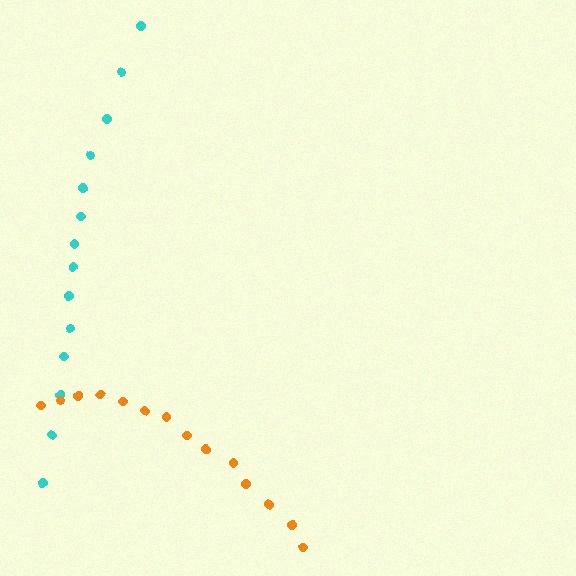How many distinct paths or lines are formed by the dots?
There are 2 distinct paths.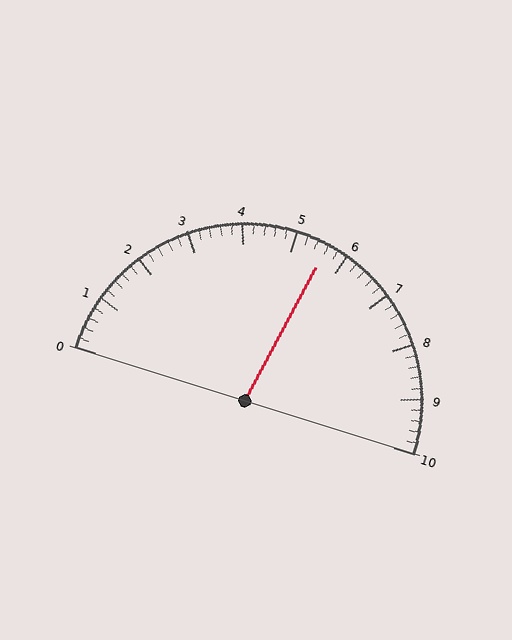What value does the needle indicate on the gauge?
The needle indicates approximately 5.6.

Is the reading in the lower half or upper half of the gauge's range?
The reading is in the upper half of the range (0 to 10).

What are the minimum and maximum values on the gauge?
The gauge ranges from 0 to 10.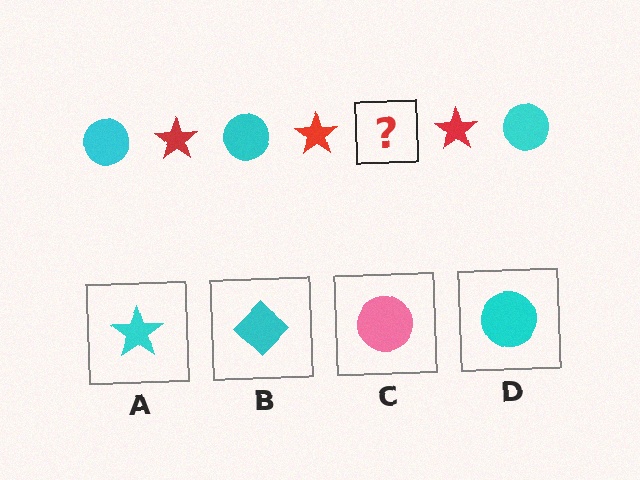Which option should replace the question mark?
Option D.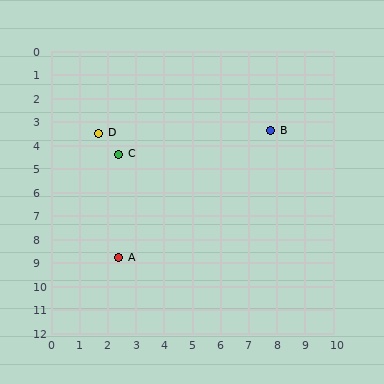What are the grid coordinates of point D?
Point D is at approximately (1.7, 3.5).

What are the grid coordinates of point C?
Point C is at approximately (2.4, 4.4).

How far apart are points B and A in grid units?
Points B and A are about 7.6 grid units apart.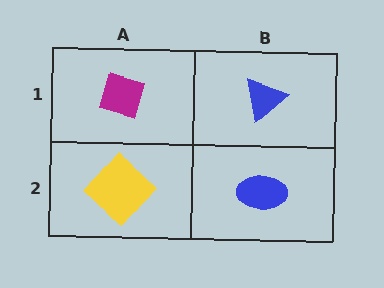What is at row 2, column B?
A blue ellipse.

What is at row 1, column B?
A blue triangle.